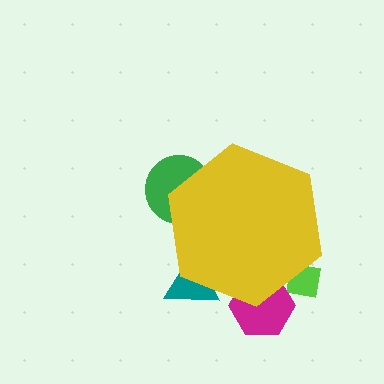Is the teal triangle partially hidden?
Yes, the teal triangle is partially hidden behind the yellow hexagon.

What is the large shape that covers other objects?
A yellow hexagon.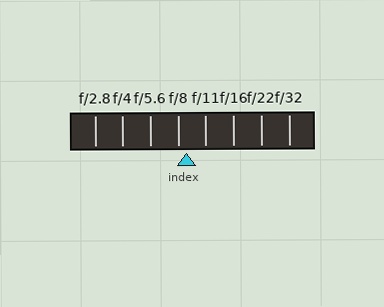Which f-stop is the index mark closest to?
The index mark is closest to f/8.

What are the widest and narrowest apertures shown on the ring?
The widest aperture shown is f/2.8 and the narrowest is f/32.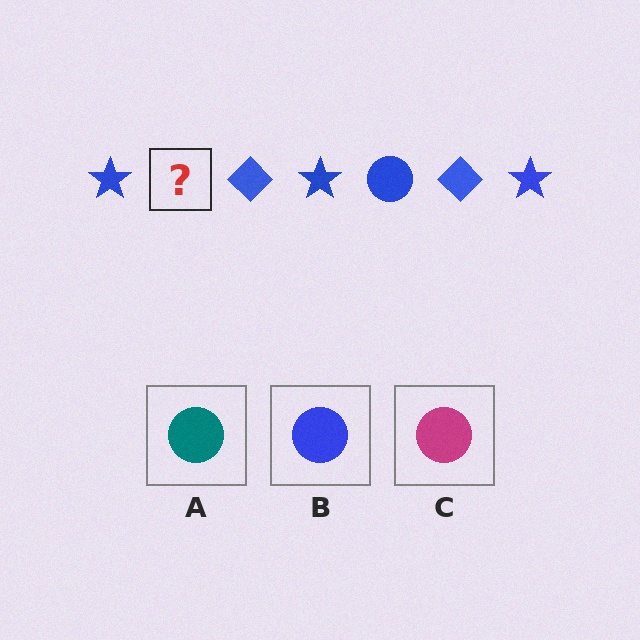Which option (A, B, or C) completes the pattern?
B.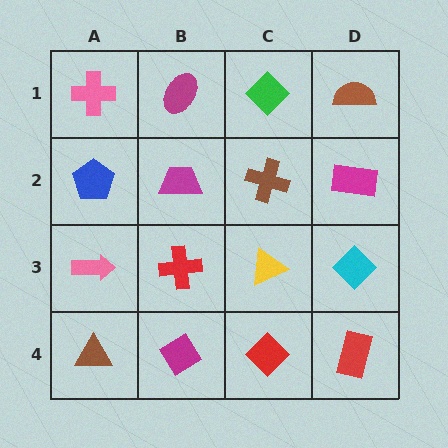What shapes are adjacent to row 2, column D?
A brown semicircle (row 1, column D), a cyan diamond (row 3, column D), a brown cross (row 2, column C).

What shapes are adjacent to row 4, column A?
A pink arrow (row 3, column A), a magenta diamond (row 4, column B).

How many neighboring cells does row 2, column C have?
4.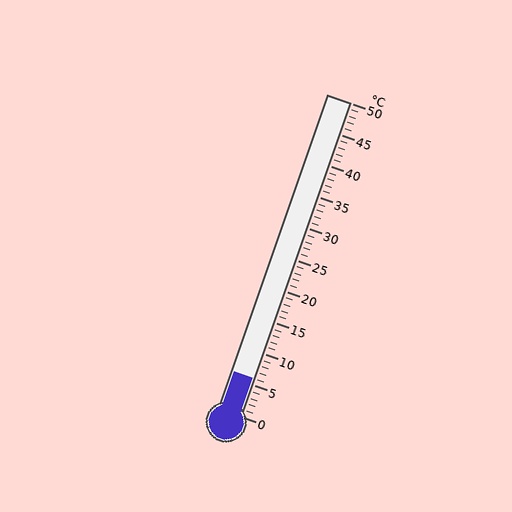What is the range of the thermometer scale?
The thermometer scale ranges from 0°C to 50°C.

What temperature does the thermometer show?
The thermometer shows approximately 6°C.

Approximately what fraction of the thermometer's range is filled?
The thermometer is filled to approximately 10% of its range.